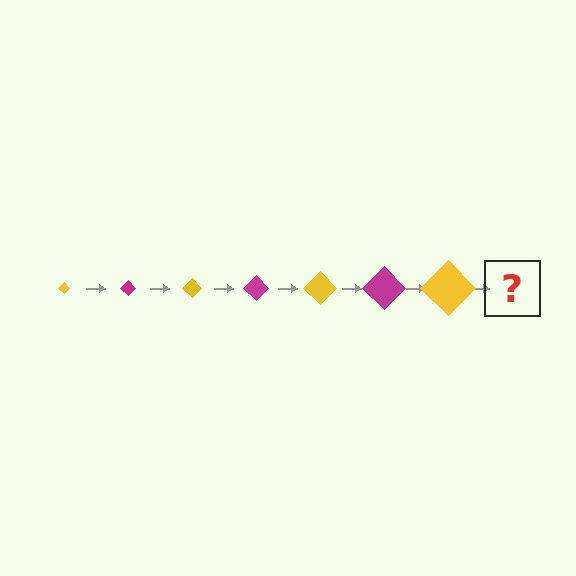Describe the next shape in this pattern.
It should be a magenta diamond, larger than the previous one.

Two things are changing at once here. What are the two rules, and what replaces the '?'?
The two rules are that the diamond grows larger each step and the color cycles through yellow and magenta. The '?' should be a magenta diamond, larger than the previous one.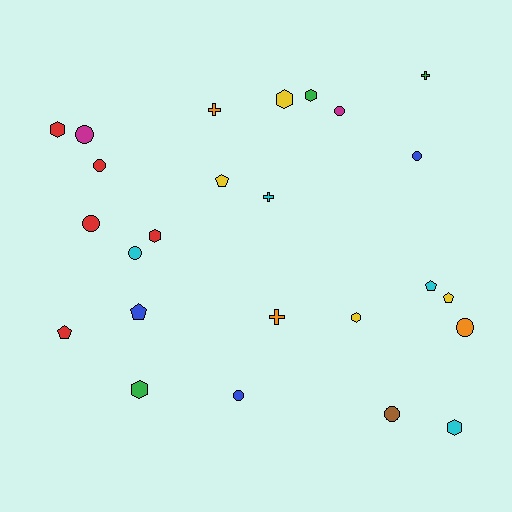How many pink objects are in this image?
There are no pink objects.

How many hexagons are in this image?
There are 7 hexagons.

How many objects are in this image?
There are 25 objects.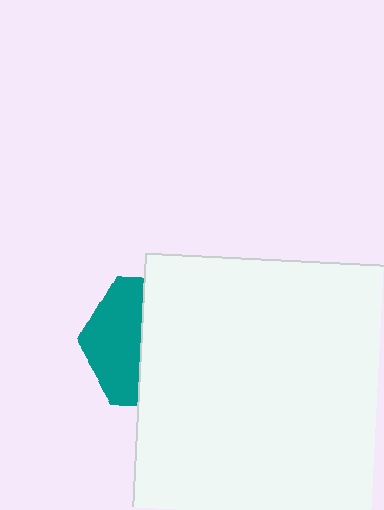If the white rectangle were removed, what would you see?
You would see the complete teal hexagon.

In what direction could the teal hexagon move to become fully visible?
The teal hexagon could move left. That would shift it out from behind the white rectangle entirely.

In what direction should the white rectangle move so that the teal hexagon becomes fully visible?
The white rectangle should move right. That is the shortest direction to clear the overlap and leave the teal hexagon fully visible.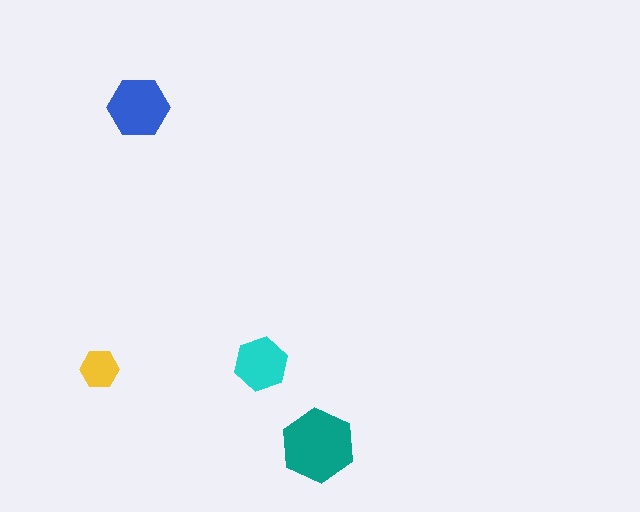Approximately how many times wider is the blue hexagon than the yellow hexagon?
About 1.5 times wider.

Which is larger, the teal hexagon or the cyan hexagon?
The teal one.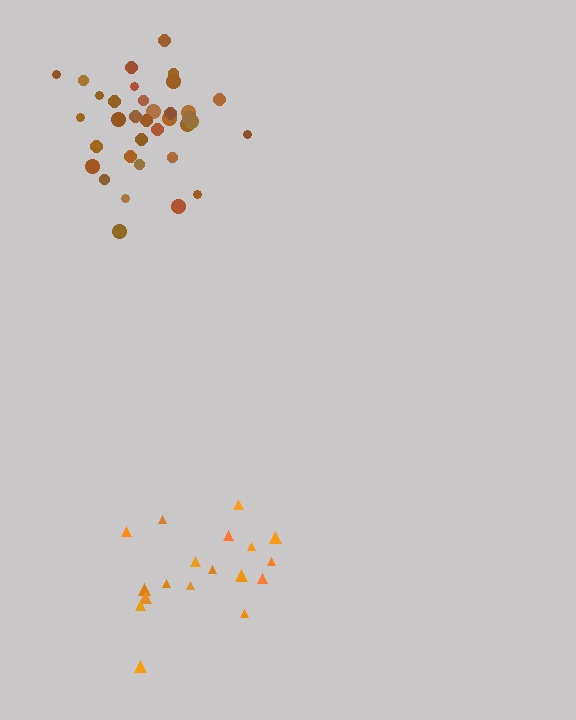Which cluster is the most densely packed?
Brown.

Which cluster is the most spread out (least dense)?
Orange.